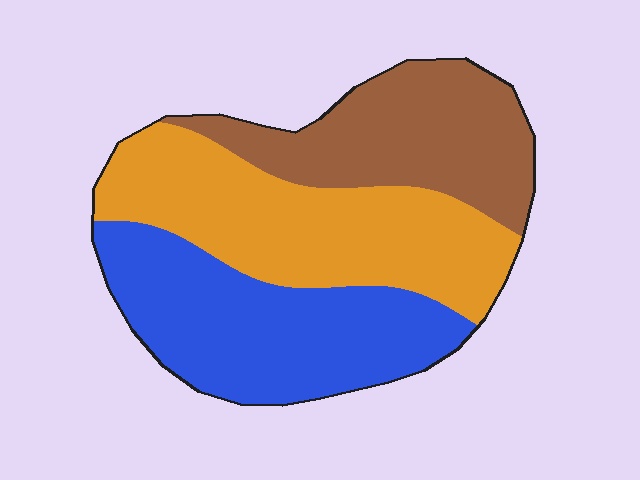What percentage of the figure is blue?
Blue takes up between a quarter and a half of the figure.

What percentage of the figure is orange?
Orange takes up between a third and a half of the figure.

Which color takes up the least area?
Brown, at roughly 30%.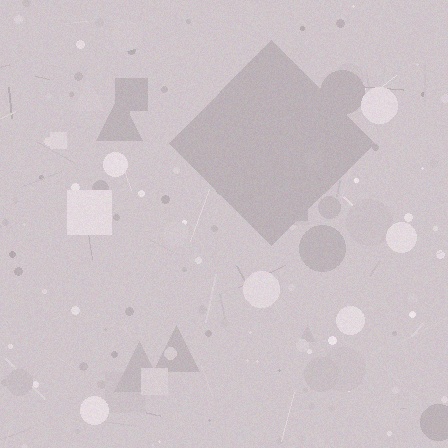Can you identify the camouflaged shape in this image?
The camouflaged shape is a diamond.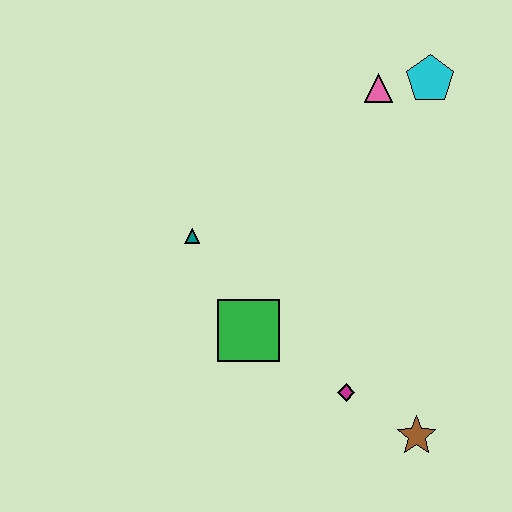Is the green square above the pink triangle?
No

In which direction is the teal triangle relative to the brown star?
The teal triangle is to the left of the brown star.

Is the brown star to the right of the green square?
Yes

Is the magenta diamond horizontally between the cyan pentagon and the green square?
Yes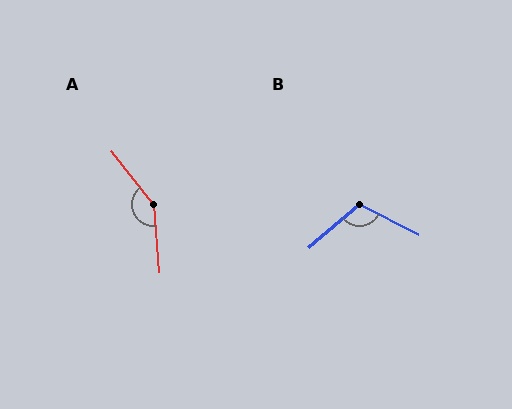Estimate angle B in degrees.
Approximately 112 degrees.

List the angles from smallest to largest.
B (112°), A (147°).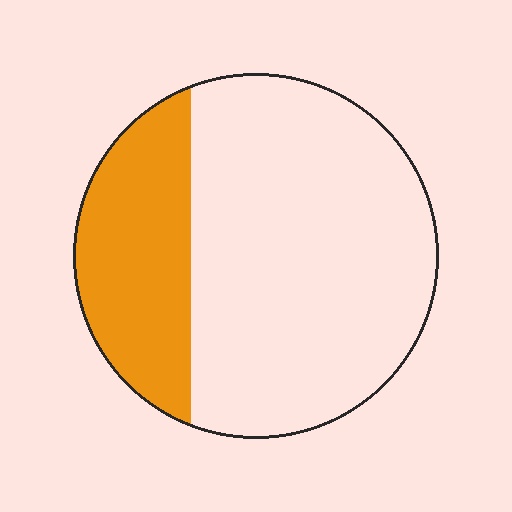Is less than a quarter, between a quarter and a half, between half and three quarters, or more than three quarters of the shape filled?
Between a quarter and a half.